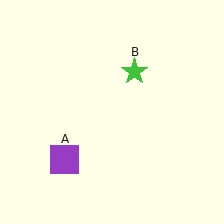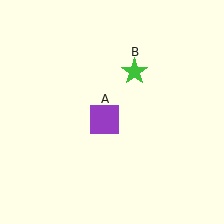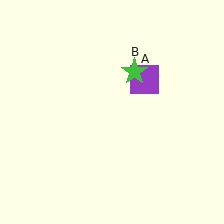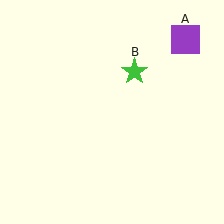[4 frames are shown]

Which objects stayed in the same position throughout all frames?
Green star (object B) remained stationary.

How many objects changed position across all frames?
1 object changed position: purple square (object A).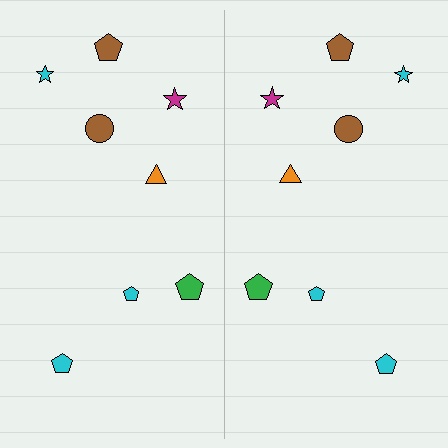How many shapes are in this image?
There are 16 shapes in this image.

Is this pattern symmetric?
Yes, this pattern has bilateral (reflection) symmetry.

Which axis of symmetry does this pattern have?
The pattern has a vertical axis of symmetry running through the center of the image.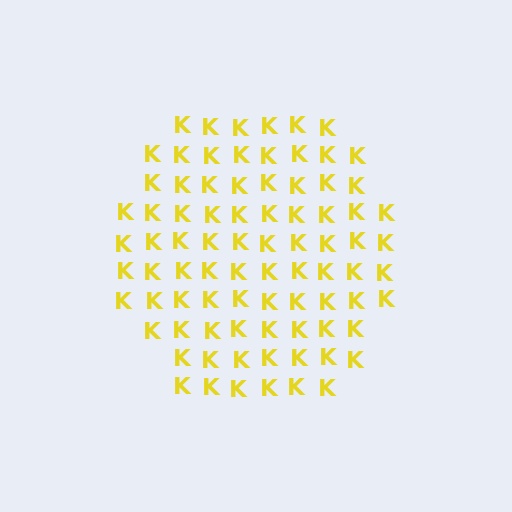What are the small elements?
The small elements are letter K's.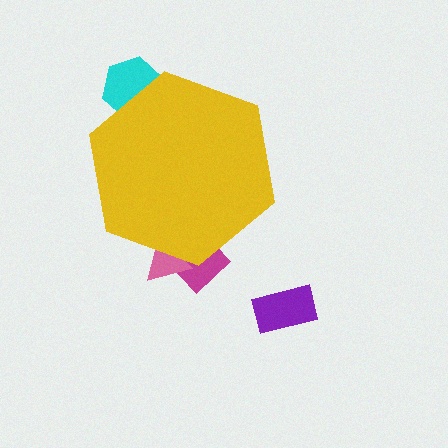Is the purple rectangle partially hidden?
No, the purple rectangle is fully visible.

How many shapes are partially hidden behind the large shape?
3 shapes are partially hidden.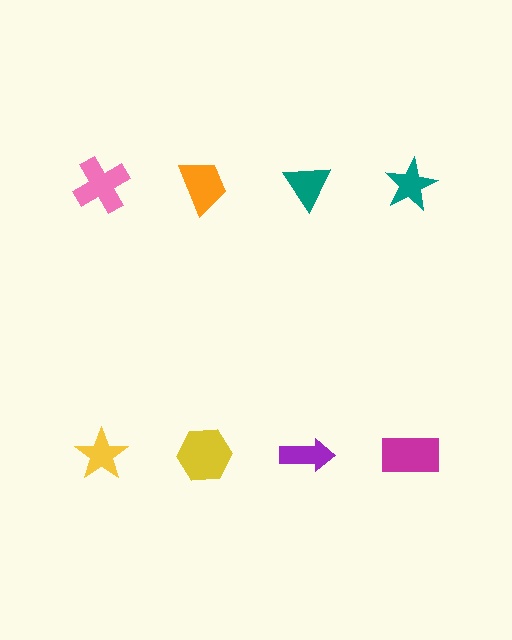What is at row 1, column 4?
A teal star.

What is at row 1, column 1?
A pink cross.